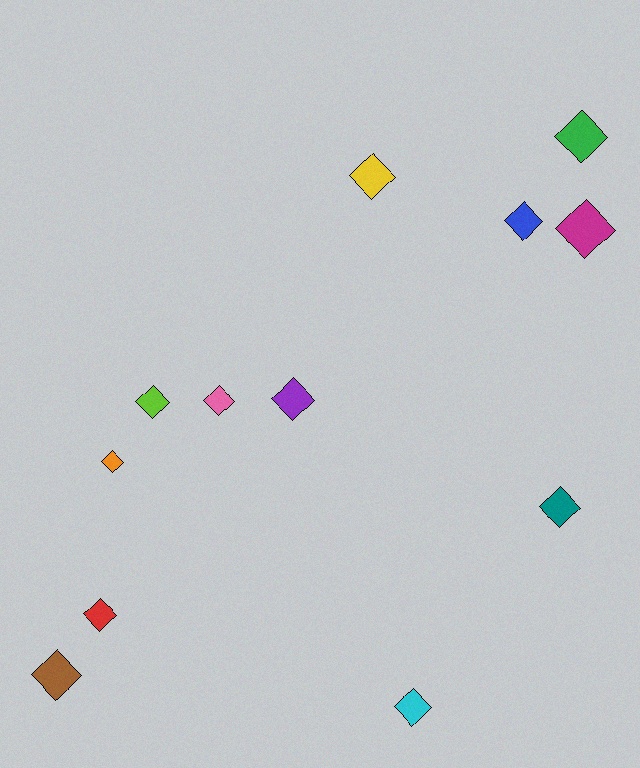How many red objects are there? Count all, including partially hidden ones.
There is 1 red object.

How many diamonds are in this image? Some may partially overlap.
There are 12 diamonds.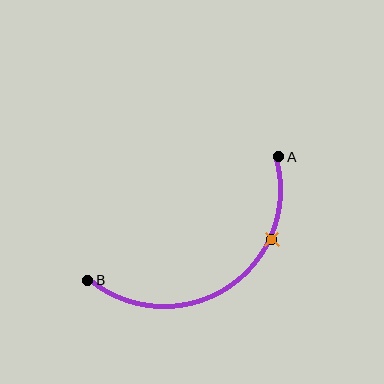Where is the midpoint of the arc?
The arc midpoint is the point on the curve farthest from the straight line joining A and B. It sits below that line.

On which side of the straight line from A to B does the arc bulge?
The arc bulges below the straight line connecting A and B.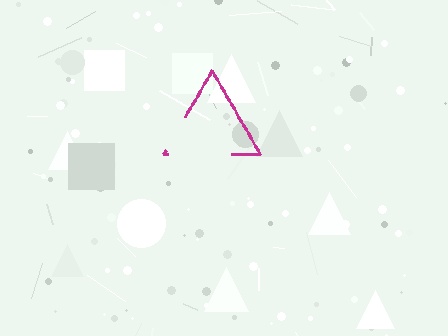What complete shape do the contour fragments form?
The contour fragments form a triangle.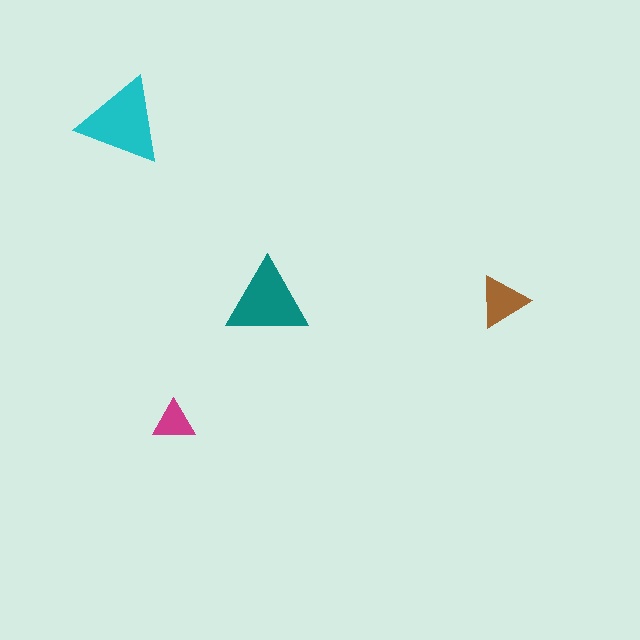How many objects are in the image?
There are 4 objects in the image.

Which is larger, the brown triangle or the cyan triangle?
The cyan one.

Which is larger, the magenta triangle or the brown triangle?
The brown one.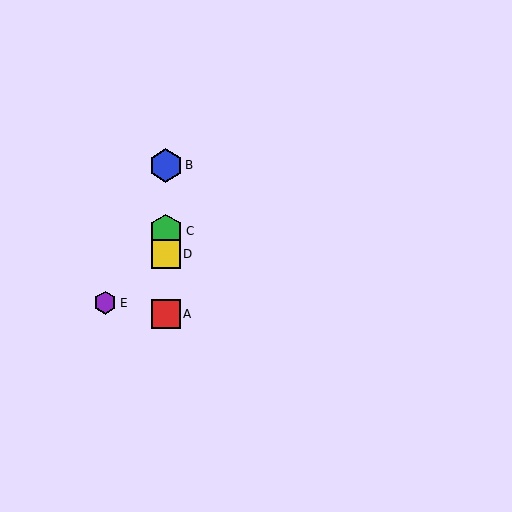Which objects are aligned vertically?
Objects A, B, C, D are aligned vertically.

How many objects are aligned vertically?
4 objects (A, B, C, D) are aligned vertically.